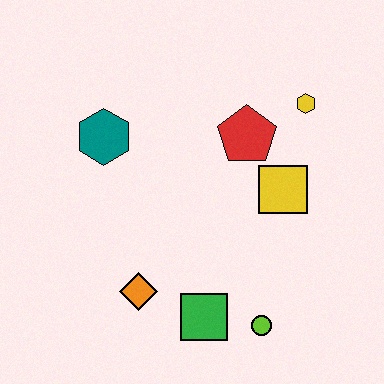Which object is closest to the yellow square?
The red pentagon is closest to the yellow square.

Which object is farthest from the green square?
The yellow hexagon is farthest from the green square.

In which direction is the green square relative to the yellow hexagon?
The green square is below the yellow hexagon.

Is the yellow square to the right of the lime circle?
Yes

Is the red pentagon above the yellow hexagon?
No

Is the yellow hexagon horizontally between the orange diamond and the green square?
No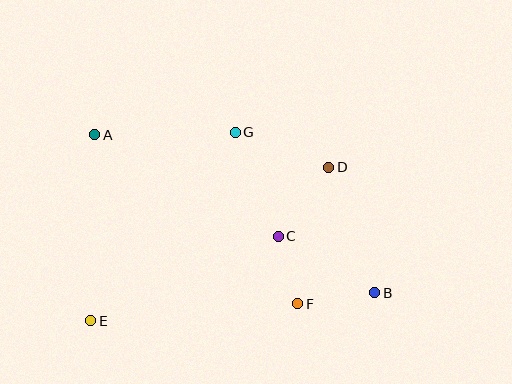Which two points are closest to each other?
Points C and F are closest to each other.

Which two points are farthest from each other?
Points A and B are farthest from each other.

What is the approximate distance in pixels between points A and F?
The distance between A and F is approximately 264 pixels.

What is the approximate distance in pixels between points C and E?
The distance between C and E is approximately 206 pixels.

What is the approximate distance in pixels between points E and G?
The distance between E and G is approximately 238 pixels.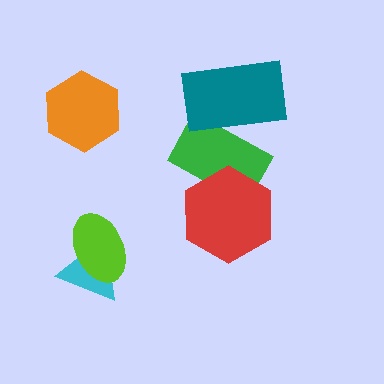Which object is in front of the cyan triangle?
The lime ellipse is in front of the cyan triangle.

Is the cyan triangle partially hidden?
Yes, it is partially covered by another shape.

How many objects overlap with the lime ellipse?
1 object overlaps with the lime ellipse.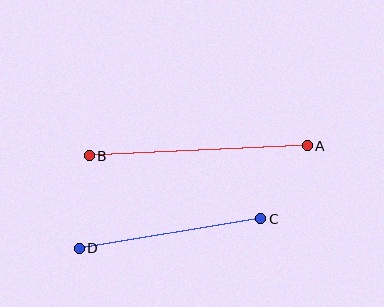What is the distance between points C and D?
The distance is approximately 184 pixels.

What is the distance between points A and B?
The distance is approximately 219 pixels.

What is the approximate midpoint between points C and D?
The midpoint is at approximately (170, 234) pixels.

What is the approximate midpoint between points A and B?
The midpoint is at approximately (198, 151) pixels.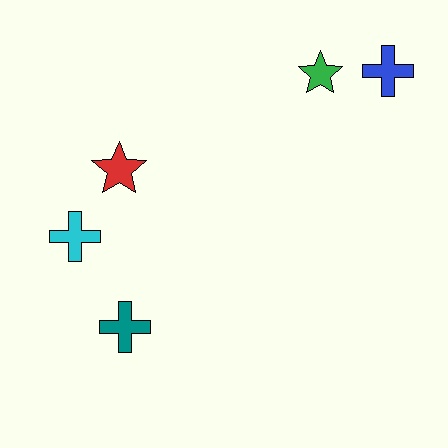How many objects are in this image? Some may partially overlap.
There are 5 objects.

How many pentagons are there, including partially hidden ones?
There are no pentagons.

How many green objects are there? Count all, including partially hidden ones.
There is 1 green object.